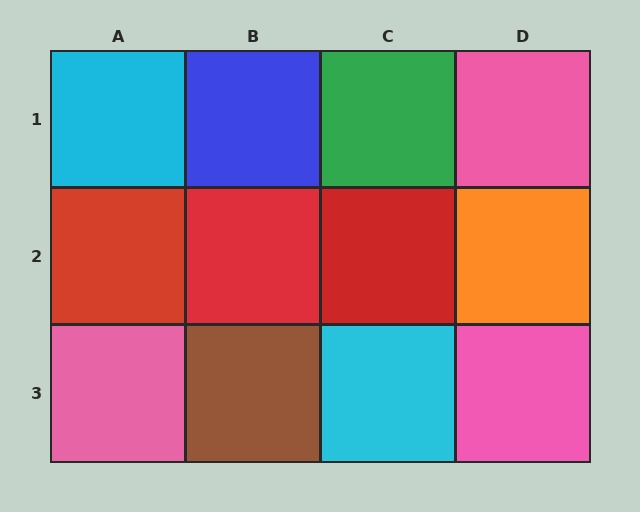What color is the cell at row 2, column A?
Red.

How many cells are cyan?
2 cells are cyan.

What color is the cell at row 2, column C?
Red.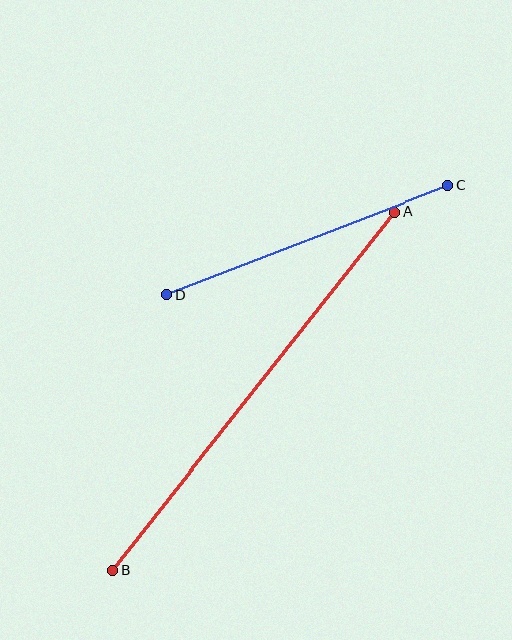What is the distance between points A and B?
The distance is approximately 457 pixels.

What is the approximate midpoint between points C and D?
The midpoint is at approximately (307, 240) pixels.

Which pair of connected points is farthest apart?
Points A and B are farthest apart.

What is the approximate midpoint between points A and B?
The midpoint is at approximately (254, 391) pixels.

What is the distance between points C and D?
The distance is approximately 301 pixels.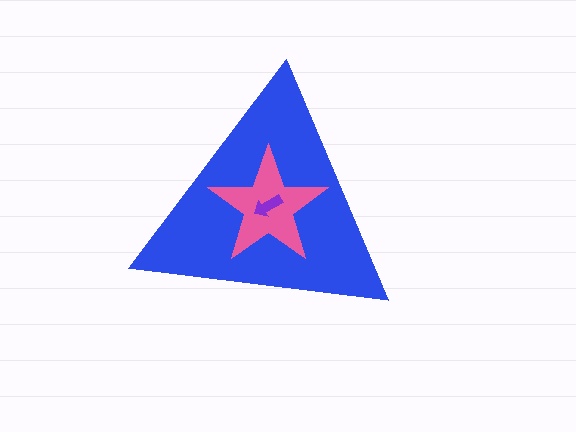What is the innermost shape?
The purple arrow.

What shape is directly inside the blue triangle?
The pink star.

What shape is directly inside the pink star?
The purple arrow.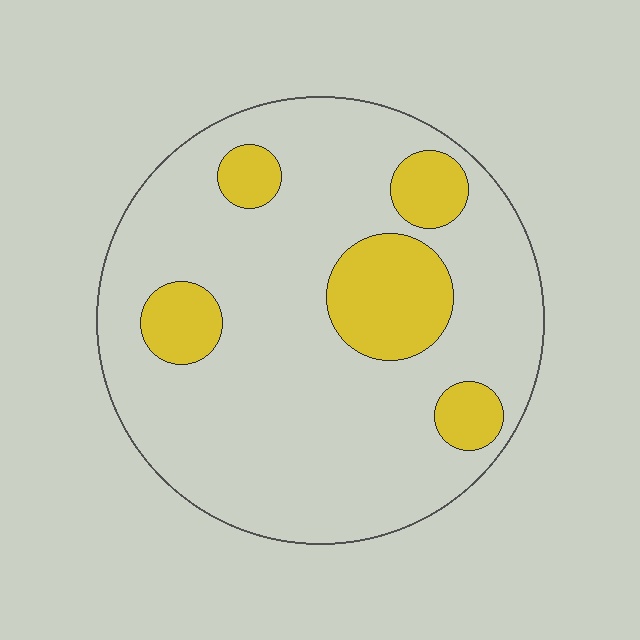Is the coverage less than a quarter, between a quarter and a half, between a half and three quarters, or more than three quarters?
Less than a quarter.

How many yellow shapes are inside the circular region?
5.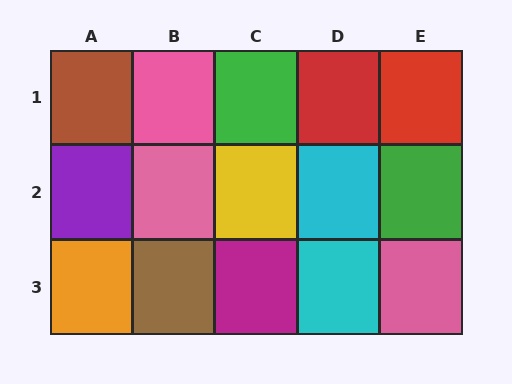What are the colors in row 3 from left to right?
Orange, brown, magenta, cyan, pink.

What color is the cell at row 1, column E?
Red.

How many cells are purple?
1 cell is purple.